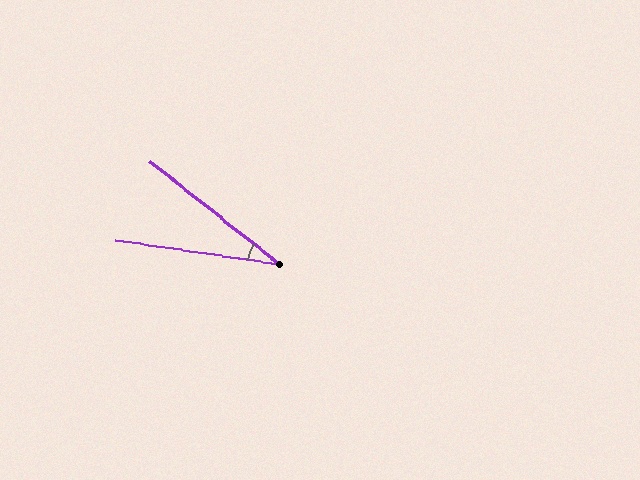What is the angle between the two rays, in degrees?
Approximately 30 degrees.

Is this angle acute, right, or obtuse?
It is acute.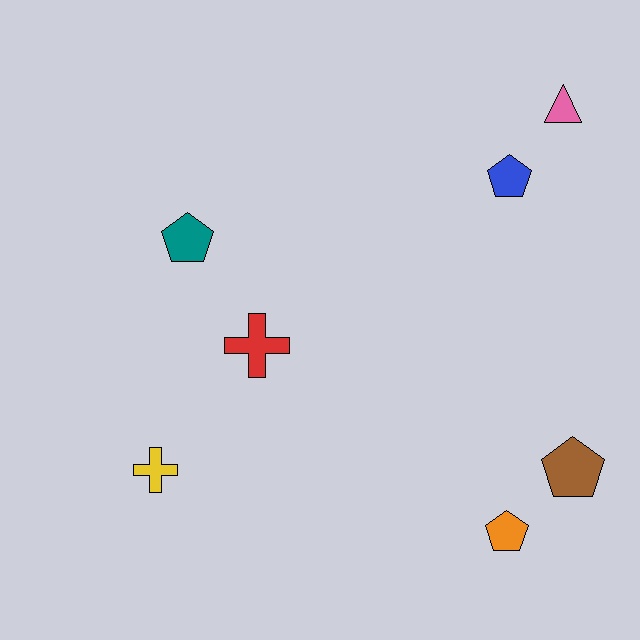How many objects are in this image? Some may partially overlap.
There are 7 objects.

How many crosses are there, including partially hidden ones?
There are 2 crosses.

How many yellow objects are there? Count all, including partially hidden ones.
There is 1 yellow object.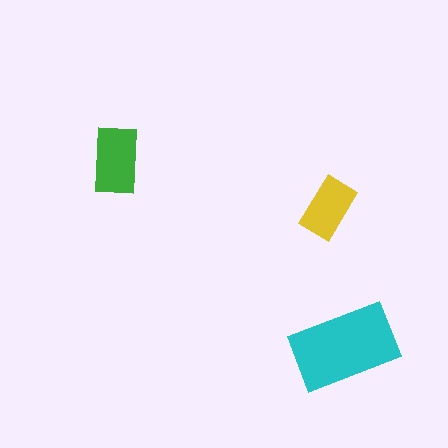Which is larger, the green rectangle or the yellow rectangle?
The green one.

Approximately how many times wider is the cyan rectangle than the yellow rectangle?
About 1.5 times wider.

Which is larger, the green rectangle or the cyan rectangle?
The cyan one.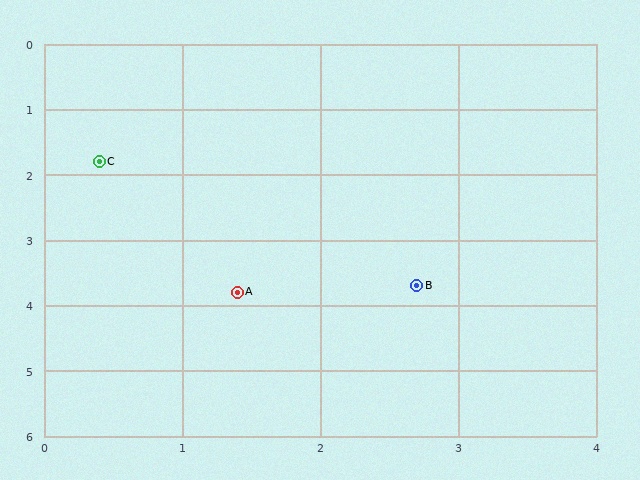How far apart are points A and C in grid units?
Points A and C are about 2.2 grid units apart.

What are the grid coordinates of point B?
Point B is at approximately (2.7, 3.7).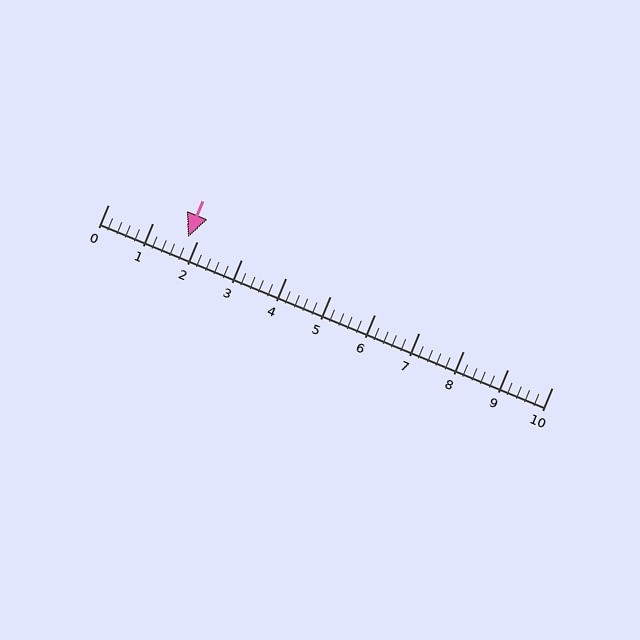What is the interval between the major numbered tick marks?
The major tick marks are spaced 1 units apart.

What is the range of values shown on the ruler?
The ruler shows values from 0 to 10.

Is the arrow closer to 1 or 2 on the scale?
The arrow is closer to 2.